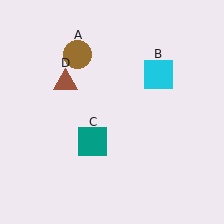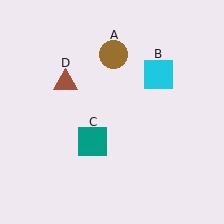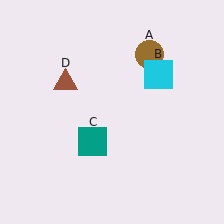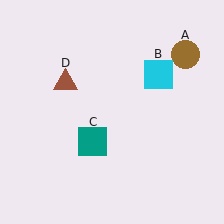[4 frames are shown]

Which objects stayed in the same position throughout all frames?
Cyan square (object B) and teal square (object C) and brown triangle (object D) remained stationary.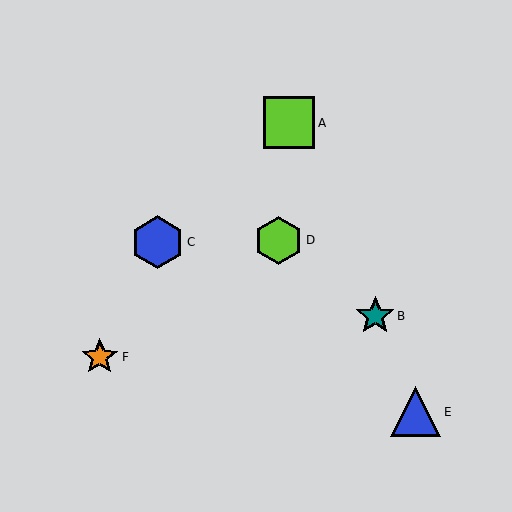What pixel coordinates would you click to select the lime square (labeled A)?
Click at (289, 123) to select the lime square A.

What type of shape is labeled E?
Shape E is a blue triangle.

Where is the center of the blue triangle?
The center of the blue triangle is at (415, 412).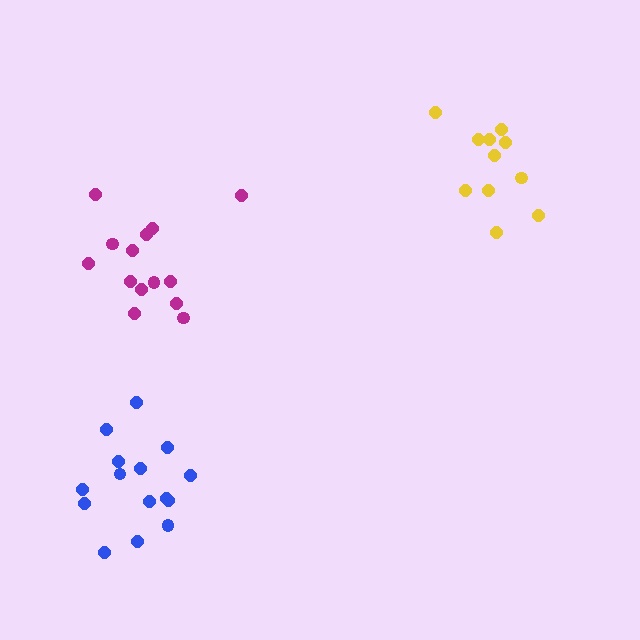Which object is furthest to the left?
The blue cluster is leftmost.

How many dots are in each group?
Group 1: 14 dots, Group 2: 15 dots, Group 3: 11 dots (40 total).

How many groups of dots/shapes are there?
There are 3 groups.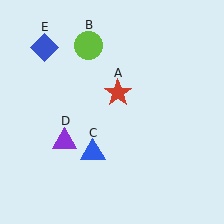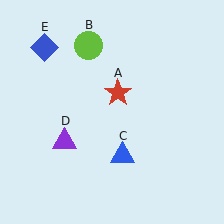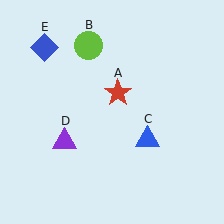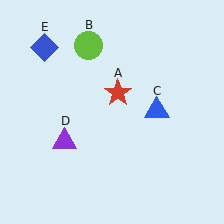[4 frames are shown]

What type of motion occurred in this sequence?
The blue triangle (object C) rotated counterclockwise around the center of the scene.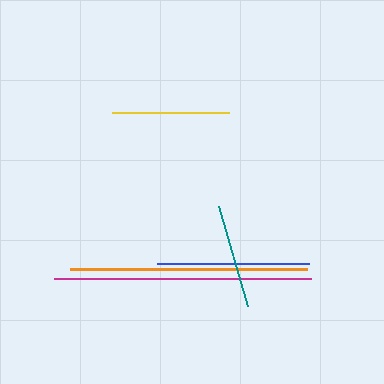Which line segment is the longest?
The magenta line is the longest at approximately 257 pixels.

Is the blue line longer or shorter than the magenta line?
The magenta line is longer than the blue line.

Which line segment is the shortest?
The teal line is the shortest at approximately 104 pixels.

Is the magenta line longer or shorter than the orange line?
The magenta line is longer than the orange line.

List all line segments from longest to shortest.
From longest to shortest: magenta, orange, blue, yellow, teal.